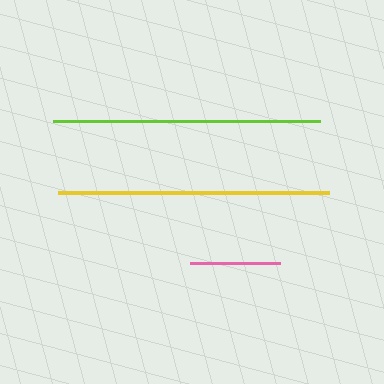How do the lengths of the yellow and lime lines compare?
The yellow and lime lines are approximately the same length.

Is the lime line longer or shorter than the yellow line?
The yellow line is longer than the lime line.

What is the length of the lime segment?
The lime segment is approximately 267 pixels long.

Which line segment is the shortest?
The pink line is the shortest at approximately 90 pixels.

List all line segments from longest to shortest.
From longest to shortest: yellow, lime, pink.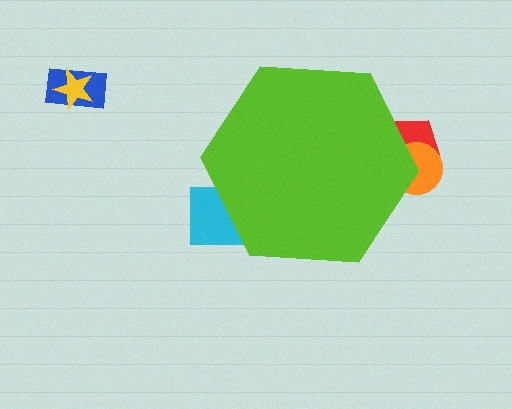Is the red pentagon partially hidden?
Yes, the red pentagon is partially hidden behind the lime hexagon.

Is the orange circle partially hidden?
Yes, the orange circle is partially hidden behind the lime hexagon.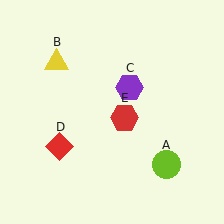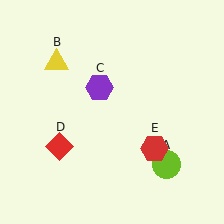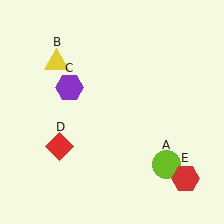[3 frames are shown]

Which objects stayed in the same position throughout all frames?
Lime circle (object A) and yellow triangle (object B) and red diamond (object D) remained stationary.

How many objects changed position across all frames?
2 objects changed position: purple hexagon (object C), red hexagon (object E).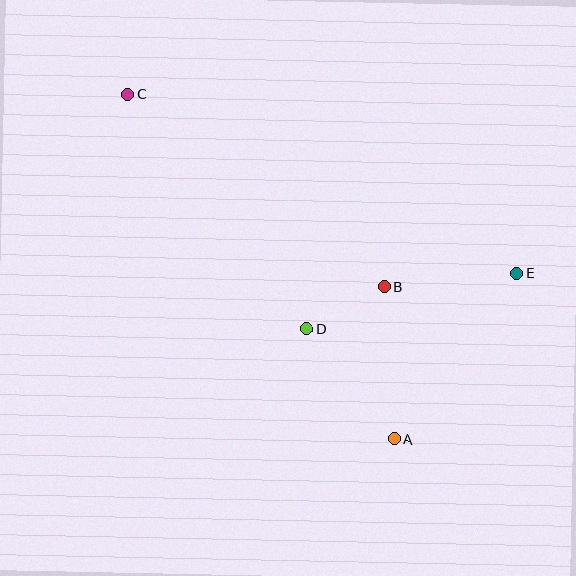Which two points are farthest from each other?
Points A and C are farthest from each other.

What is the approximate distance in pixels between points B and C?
The distance between B and C is approximately 321 pixels.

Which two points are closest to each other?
Points B and D are closest to each other.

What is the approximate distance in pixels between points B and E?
The distance between B and E is approximately 134 pixels.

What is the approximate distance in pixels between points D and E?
The distance between D and E is approximately 217 pixels.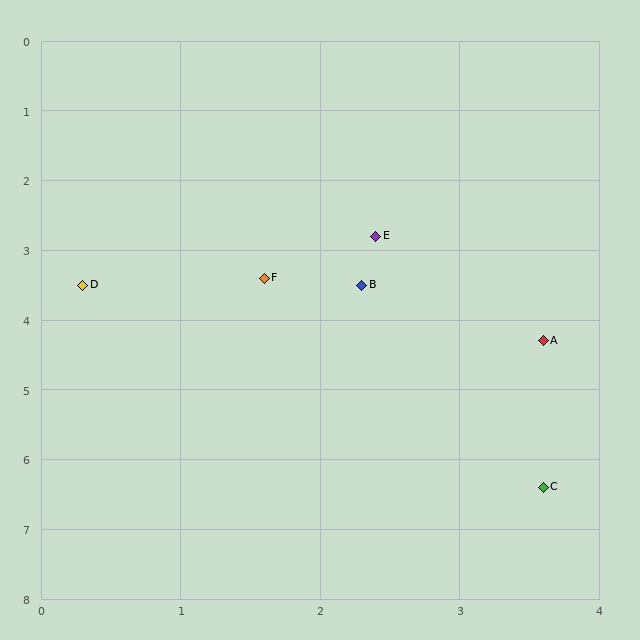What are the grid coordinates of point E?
Point E is at approximately (2.4, 2.8).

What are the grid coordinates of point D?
Point D is at approximately (0.3, 3.5).